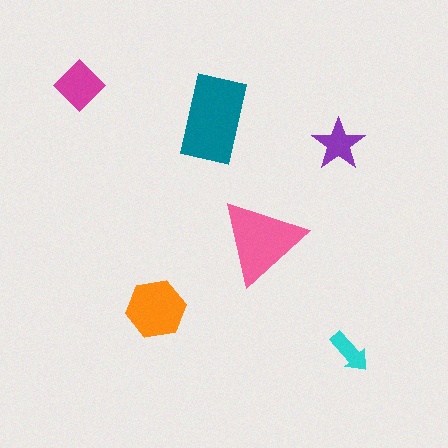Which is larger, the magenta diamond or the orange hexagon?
The orange hexagon.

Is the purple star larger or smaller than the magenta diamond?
Smaller.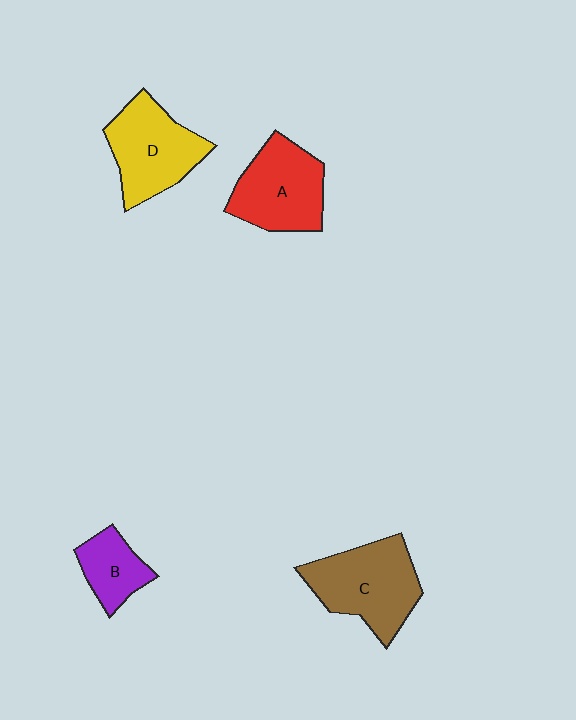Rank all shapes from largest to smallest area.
From largest to smallest: C (brown), D (yellow), A (red), B (purple).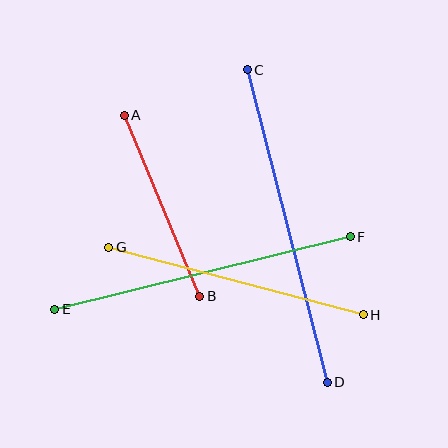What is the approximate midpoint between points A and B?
The midpoint is at approximately (162, 206) pixels.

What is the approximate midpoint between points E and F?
The midpoint is at approximately (202, 273) pixels.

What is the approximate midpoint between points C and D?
The midpoint is at approximately (287, 226) pixels.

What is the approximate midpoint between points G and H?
The midpoint is at approximately (236, 281) pixels.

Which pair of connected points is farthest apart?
Points C and D are farthest apart.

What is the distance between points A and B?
The distance is approximately 196 pixels.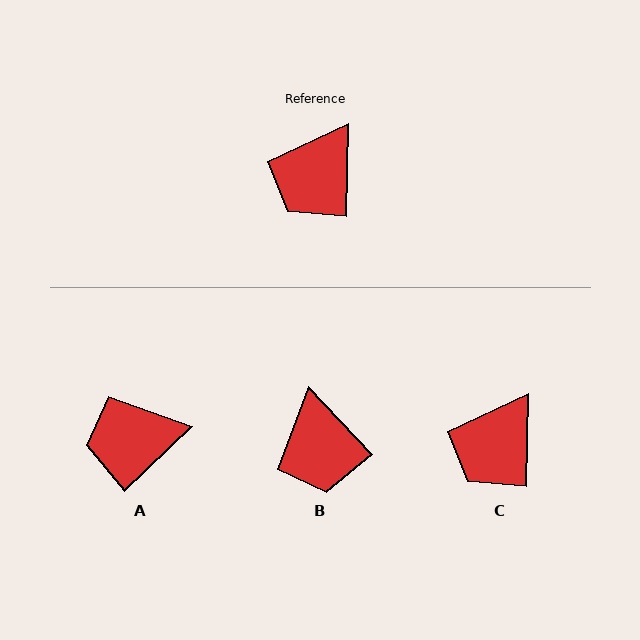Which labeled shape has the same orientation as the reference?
C.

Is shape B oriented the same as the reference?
No, it is off by about 44 degrees.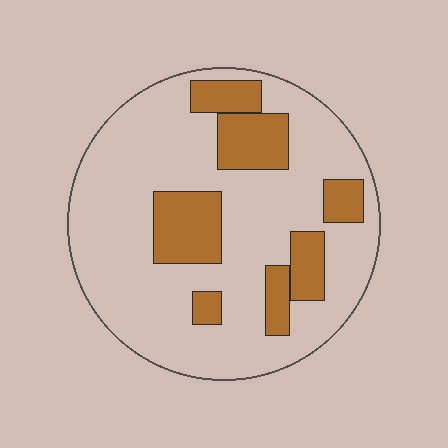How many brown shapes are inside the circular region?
7.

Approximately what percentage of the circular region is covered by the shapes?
Approximately 25%.